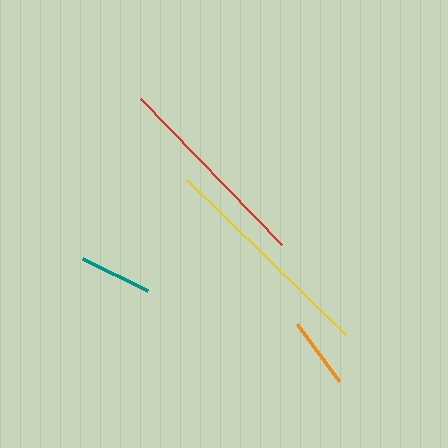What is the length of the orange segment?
The orange segment is approximately 71 pixels long.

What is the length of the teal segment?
The teal segment is approximately 73 pixels long.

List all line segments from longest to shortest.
From longest to shortest: yellow, red, teal, orange.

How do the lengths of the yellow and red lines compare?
The yellow and red lines are approximately the same length.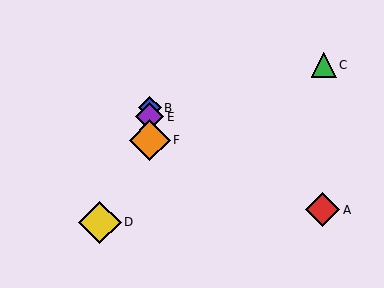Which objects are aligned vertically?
Objects B, E, F are aligned vertically.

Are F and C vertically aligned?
No, F is at x≈150 and C is at x≈324.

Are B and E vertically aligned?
Yes, both are at x≈150.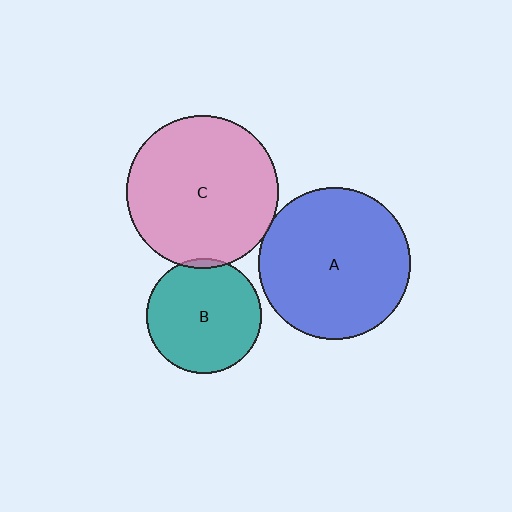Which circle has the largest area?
Circle C (pink).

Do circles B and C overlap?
Yes.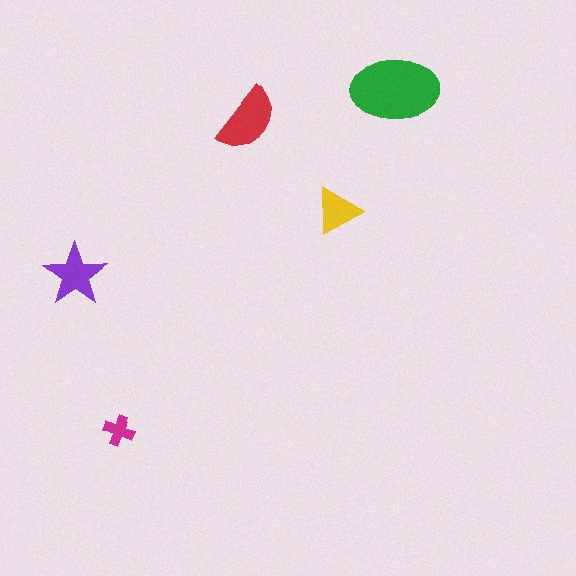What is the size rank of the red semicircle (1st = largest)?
2nd.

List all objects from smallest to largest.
The magenta cross, the yellow triangle, the purple star, the red semicircle, the green ellipse.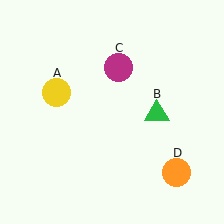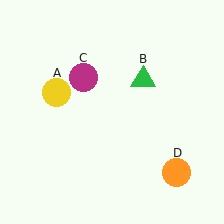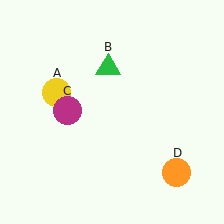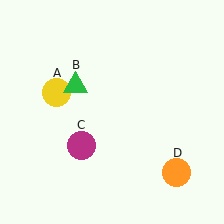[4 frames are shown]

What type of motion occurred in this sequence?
The green triangle (object B), magenta circle (object C) rotated counterclockwise around the center of the scene.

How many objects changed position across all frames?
2 objects changed position: green triangle (object B), magenta circle (object C).